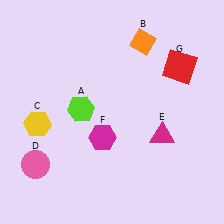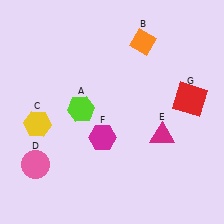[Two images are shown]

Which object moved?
The red square (G) moved down.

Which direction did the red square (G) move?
The red square (G) moved down.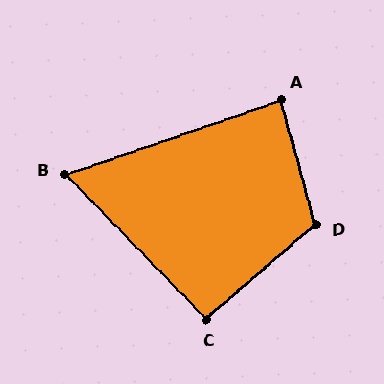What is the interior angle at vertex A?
Approximately 87 degrees (approximately right).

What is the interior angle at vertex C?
Approximately 93 degrees (approximately right).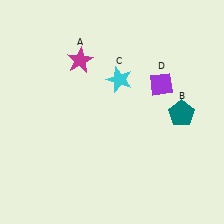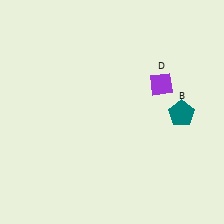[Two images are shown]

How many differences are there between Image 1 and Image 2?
There are 2 differences between the two images.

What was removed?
The cyan star (C), the magenta star (A) were removed in Image 2.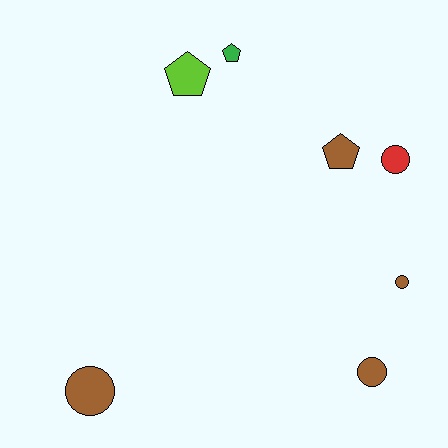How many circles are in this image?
There are 4 circles.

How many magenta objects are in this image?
There are no magenta objects.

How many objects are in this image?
There are 7 objects.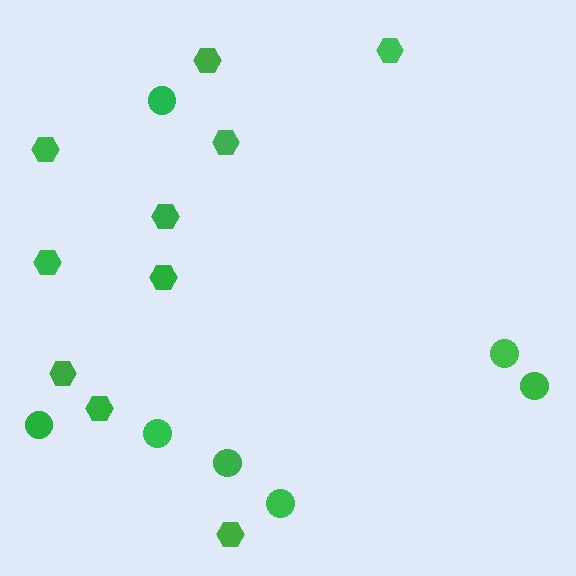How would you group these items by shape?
There are 2 groups: one group of hexagons (10) and one group of circles (7).